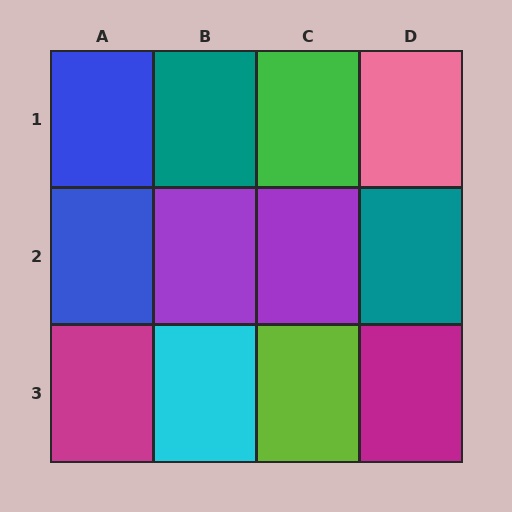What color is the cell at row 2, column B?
Purple.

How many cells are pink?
1 cell is pink.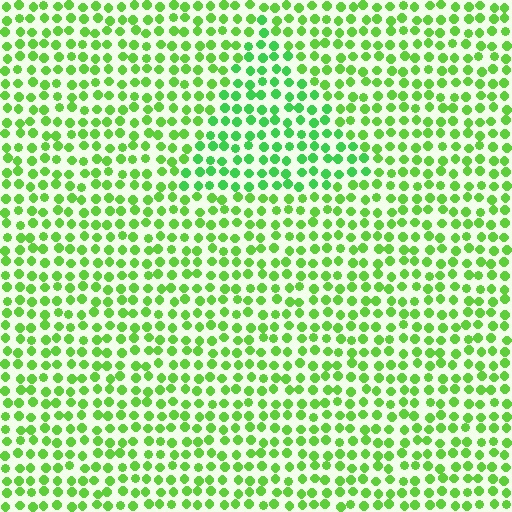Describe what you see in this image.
The image is filled with small lime elements in a uniform arrangement. A triangle-shaped region is visible where the elements are tinted to a slightly different hue, forming a subtle color boundary.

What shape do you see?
I see a triangle.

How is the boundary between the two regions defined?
The boundary is defined purely by a slight shift in hue (about 22 degrees). Spacing, size, and orientation are identical on both sides.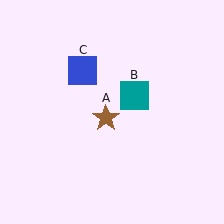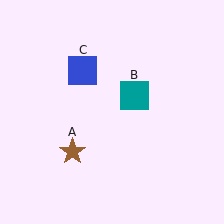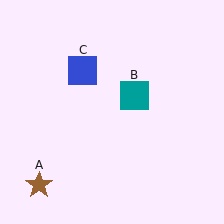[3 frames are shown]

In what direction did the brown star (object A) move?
The brown star (object A) moved down and to the left.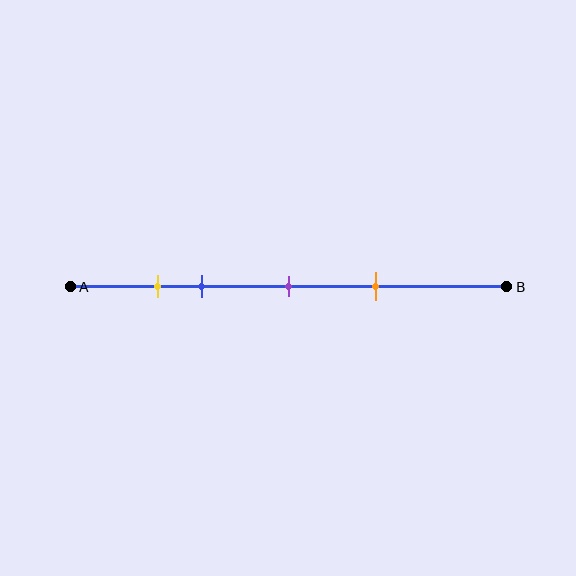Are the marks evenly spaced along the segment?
No, the marks are not evenly spaced.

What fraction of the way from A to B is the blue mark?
The blue mark is approximately 30% (0.3) of the way from A to B.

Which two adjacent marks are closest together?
The yellow and blue marks are the closest adjacent pair.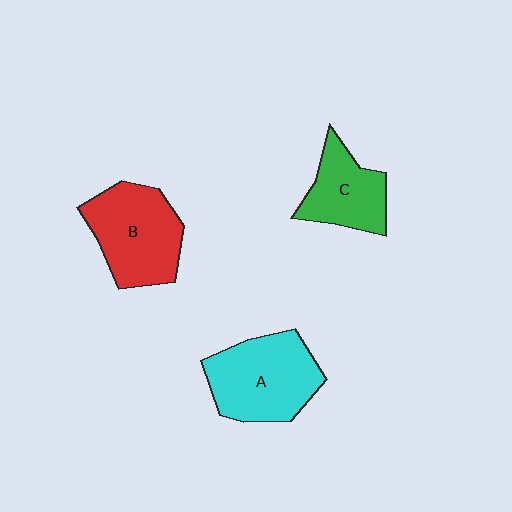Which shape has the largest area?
Shape A (cyan).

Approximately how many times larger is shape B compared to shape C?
Approximately 1.4 times.